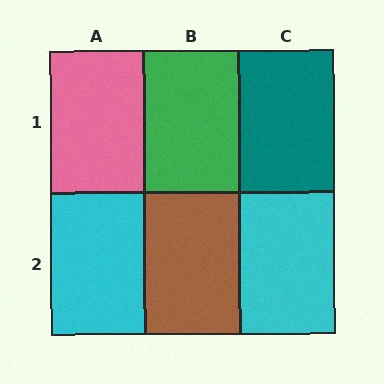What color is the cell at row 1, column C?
Teal.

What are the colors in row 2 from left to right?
Cyan, brown, cyan.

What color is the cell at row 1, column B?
Green.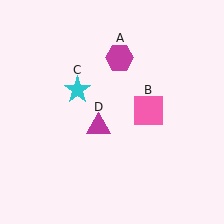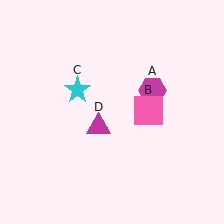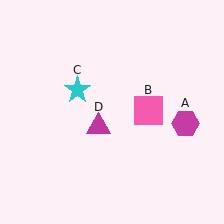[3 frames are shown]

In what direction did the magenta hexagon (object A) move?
The magenta hexagon (object A) moved down and to the right.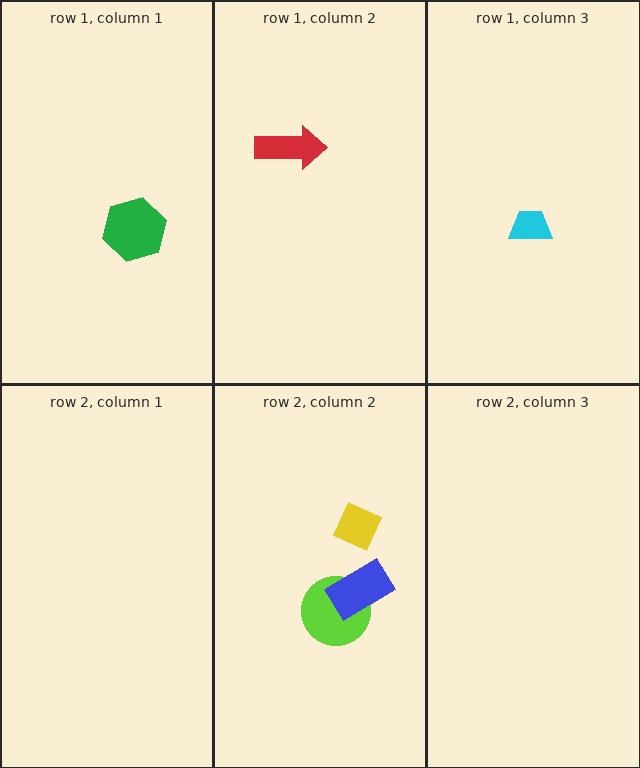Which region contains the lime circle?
The row 2, column 2 region.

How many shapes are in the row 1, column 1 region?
1.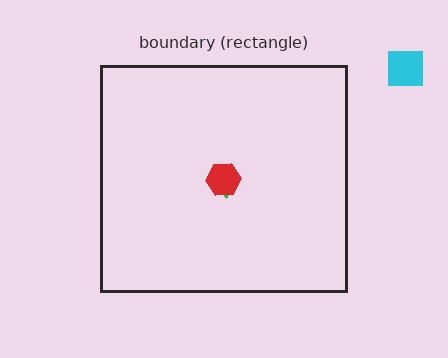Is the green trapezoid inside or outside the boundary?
Inside.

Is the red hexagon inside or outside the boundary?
Inside.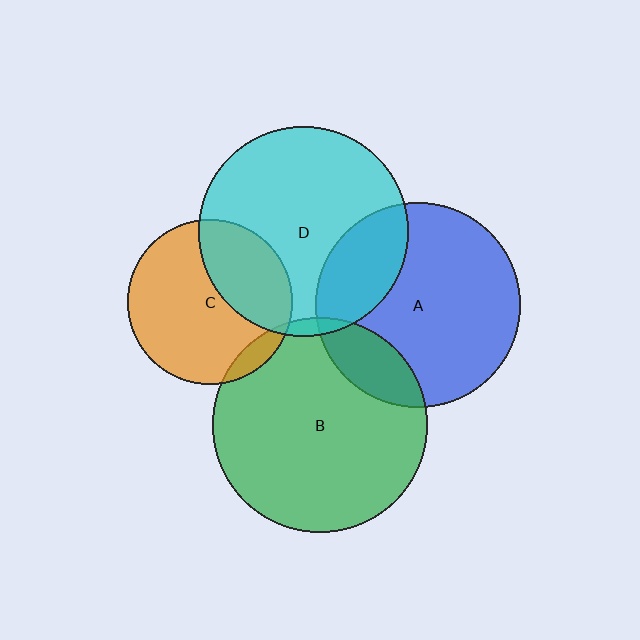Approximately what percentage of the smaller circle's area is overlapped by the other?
Approximately 25%.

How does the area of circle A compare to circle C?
Approximately 1.5 times.